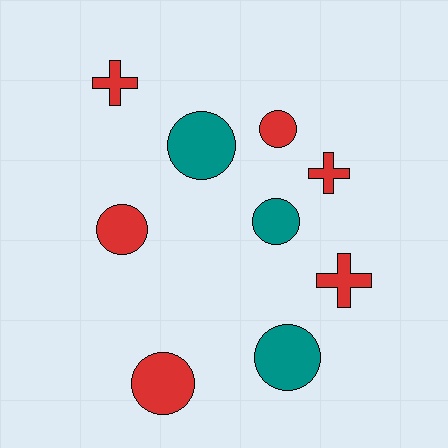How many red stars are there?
There are no red stars.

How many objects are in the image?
There are 9 objects.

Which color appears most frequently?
Red, with 6 objects.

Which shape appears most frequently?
Circle, with 6 objects.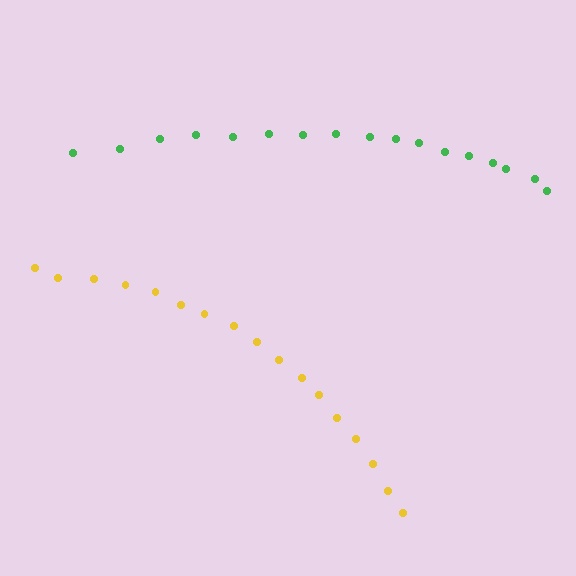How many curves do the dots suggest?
There are 2 distinct paths.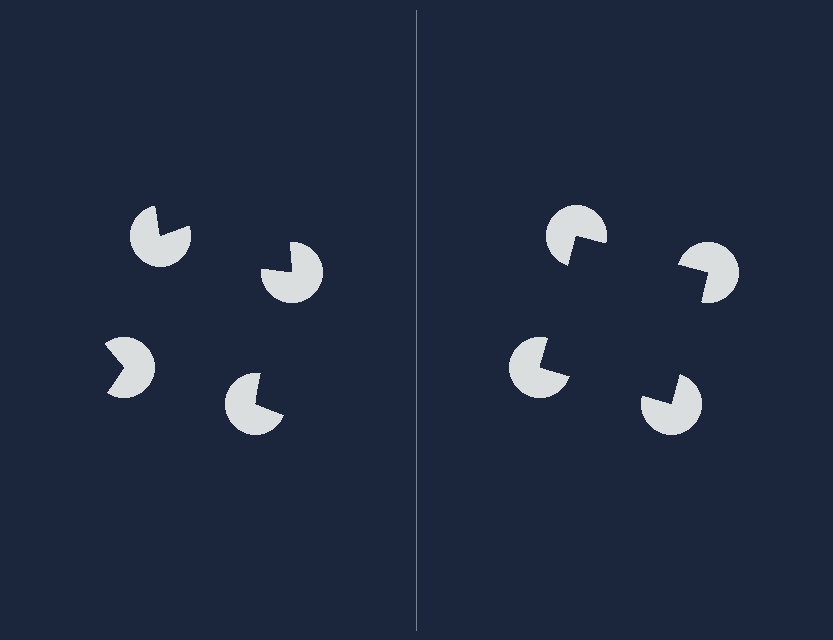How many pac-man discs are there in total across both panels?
8 — 4 on each side.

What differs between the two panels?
The pac-man discs are positioned identically on both sides; only the wedge orientations differ. On the right they align to a square; on the left they are misaligned.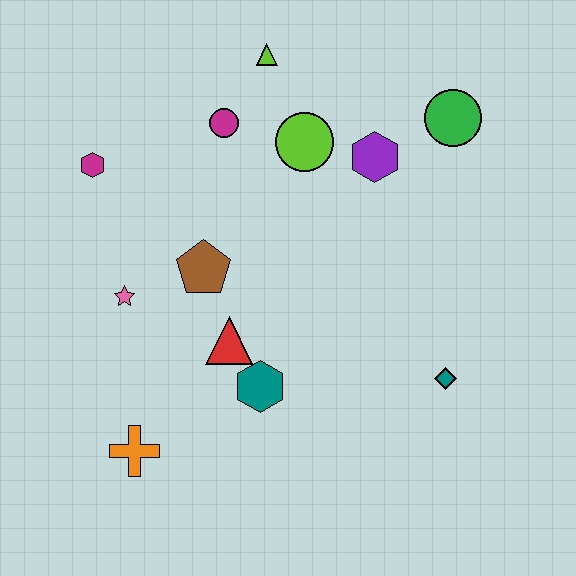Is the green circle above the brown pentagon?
Yes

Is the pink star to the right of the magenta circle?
No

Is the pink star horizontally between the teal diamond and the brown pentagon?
No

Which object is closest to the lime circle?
The purple hexagon is closest to the lime circle.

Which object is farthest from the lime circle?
The orange cross is farthest from the lime circle.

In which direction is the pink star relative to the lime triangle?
The pink star is below the lime triangle.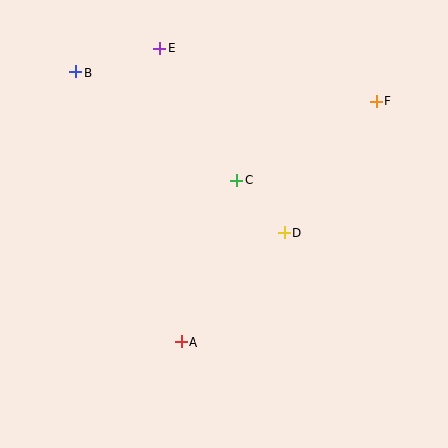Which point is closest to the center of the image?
Point C at (236, 180) is closest to the center.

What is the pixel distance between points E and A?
The distance between E and A is 295 pixels.